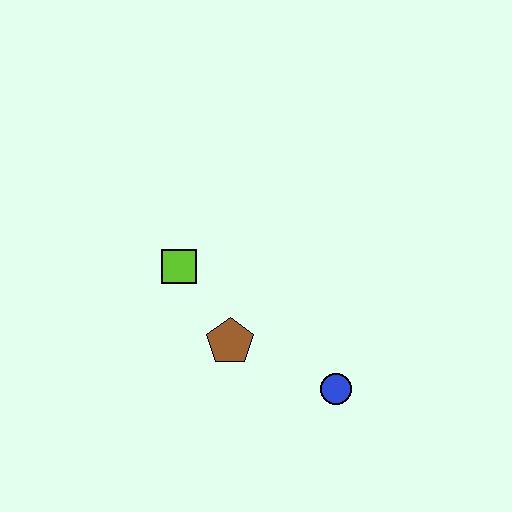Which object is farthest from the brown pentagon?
The blue circle is farthest from the brown pentagon.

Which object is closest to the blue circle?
The brown pentagon is closest to the blue circle.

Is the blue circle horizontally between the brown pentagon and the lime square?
No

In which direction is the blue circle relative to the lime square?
The blue circle is to the right of the lime square.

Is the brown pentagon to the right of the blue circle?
No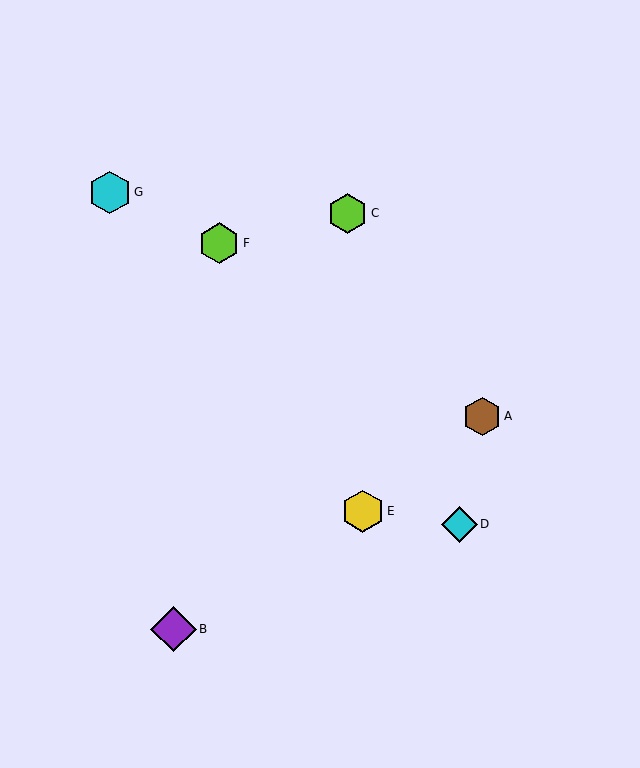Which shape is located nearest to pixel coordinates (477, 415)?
The brown hexagon (labeled A) at (482, 416) is nearest to that location.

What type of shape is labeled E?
Shape E is a yellow hexagon.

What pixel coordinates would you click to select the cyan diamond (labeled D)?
Click at (459, 524) to select the cyan diamond D.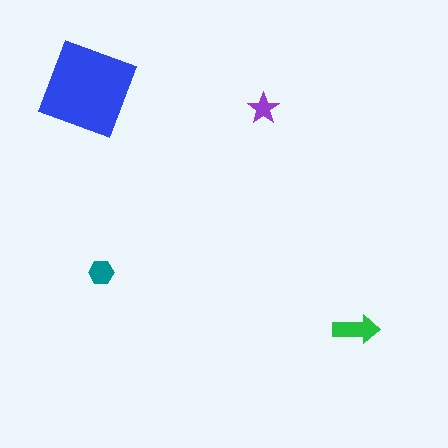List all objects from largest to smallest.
The blue diamond, the green arrow, the teal hexagon, the purple star.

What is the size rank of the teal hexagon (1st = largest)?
3rd.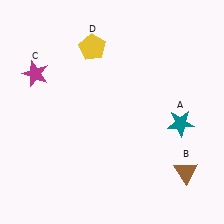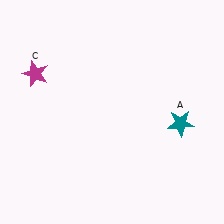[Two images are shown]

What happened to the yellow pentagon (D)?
The yellow pentagon (D) was removed in Image 2. It was in the top-left area of Image 1.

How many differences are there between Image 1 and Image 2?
There are 2 differences between the two images.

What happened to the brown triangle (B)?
The brown triangle (B) was removed in Image 2. It was in the bottom-right area of Image 1.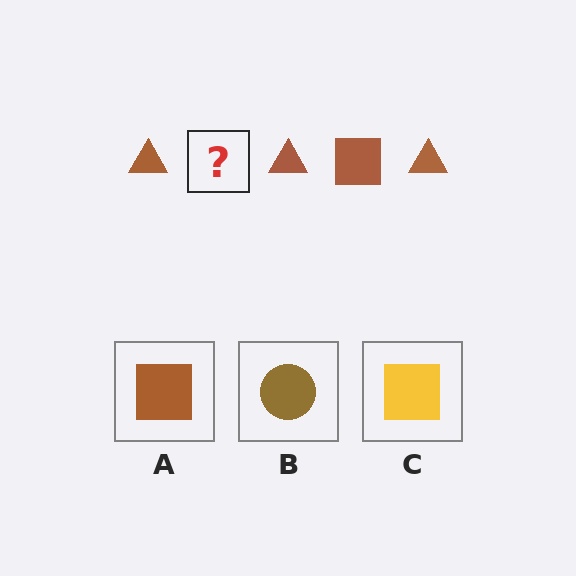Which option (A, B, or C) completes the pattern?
A.